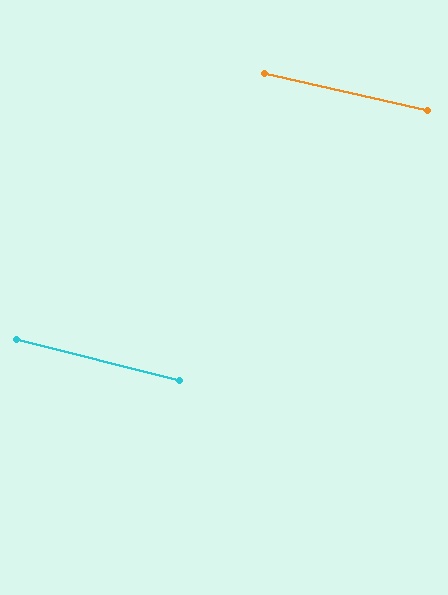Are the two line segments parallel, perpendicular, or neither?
Parallel — their directions differ by only 1.3°.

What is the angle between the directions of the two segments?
Approximately 1 degree.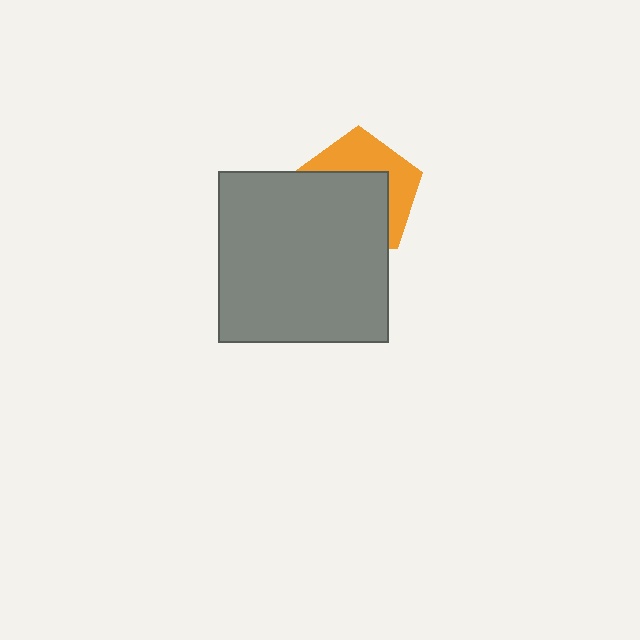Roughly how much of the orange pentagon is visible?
A small part of it is visible (roughly 41%).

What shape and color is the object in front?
The object in front is a gray square.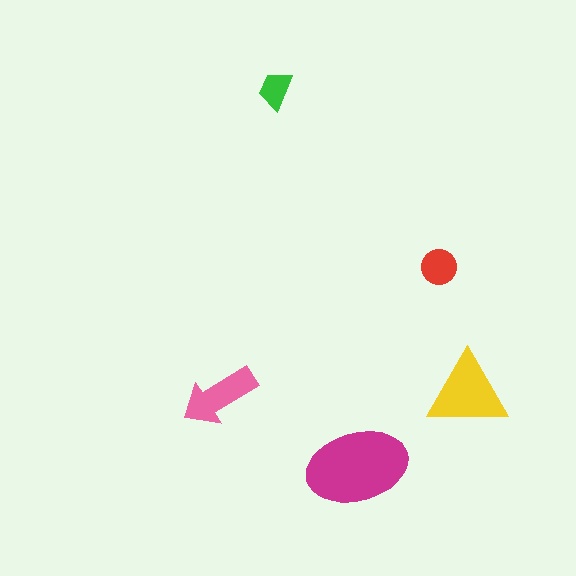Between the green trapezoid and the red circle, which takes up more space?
The red circle.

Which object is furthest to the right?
The yellow triangle is rightmost.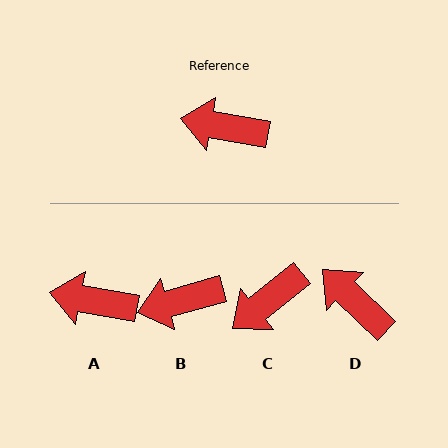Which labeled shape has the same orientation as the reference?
A.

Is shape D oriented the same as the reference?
No, it is off by about 33 degrees.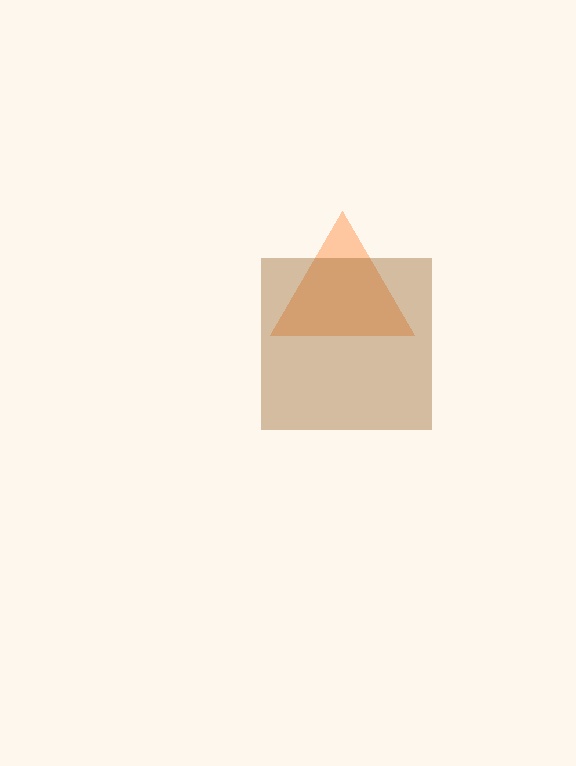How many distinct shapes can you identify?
There are 2 distinct shapes: an orange triangle, a brown square.